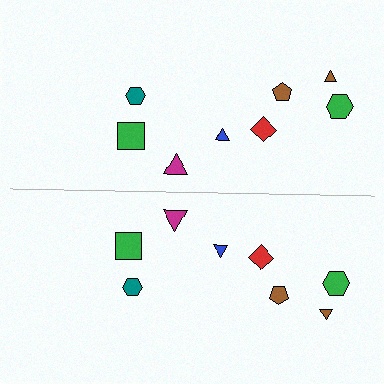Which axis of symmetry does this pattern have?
The pattern has a horizontal axis of symmetry running through the center of the image.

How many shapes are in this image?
There are 16 shapes in this image.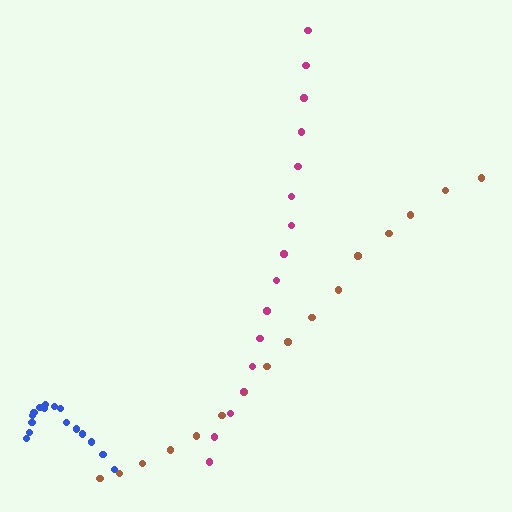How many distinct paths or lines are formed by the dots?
There are 3 distinct paths.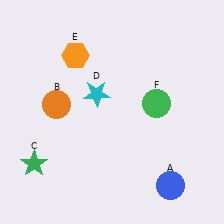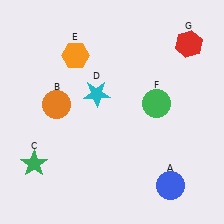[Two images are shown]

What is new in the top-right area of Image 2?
A red hexagon (G) was added in the top-right area of Image 2.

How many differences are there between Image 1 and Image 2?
There is 1 difference between the two images.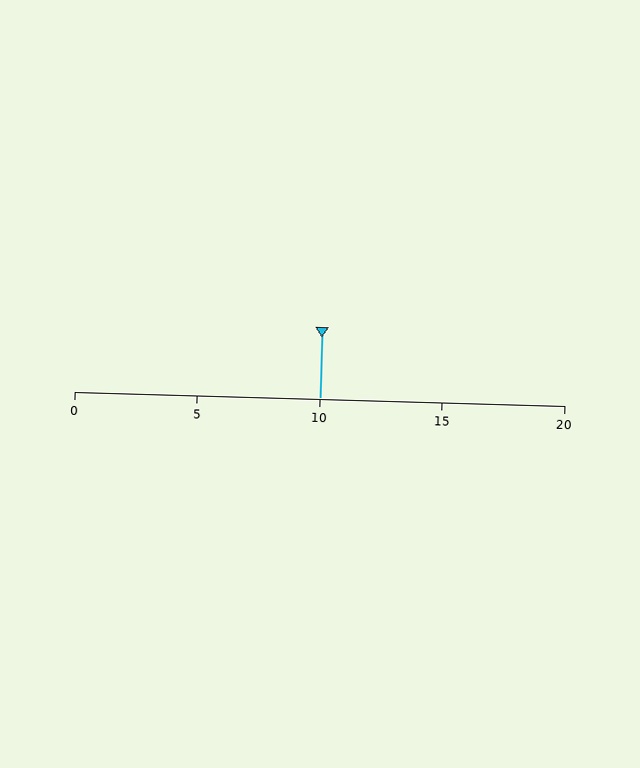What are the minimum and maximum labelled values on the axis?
The axis runs from 0 to 20.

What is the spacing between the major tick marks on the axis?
The major ticks are spaced 5 apart.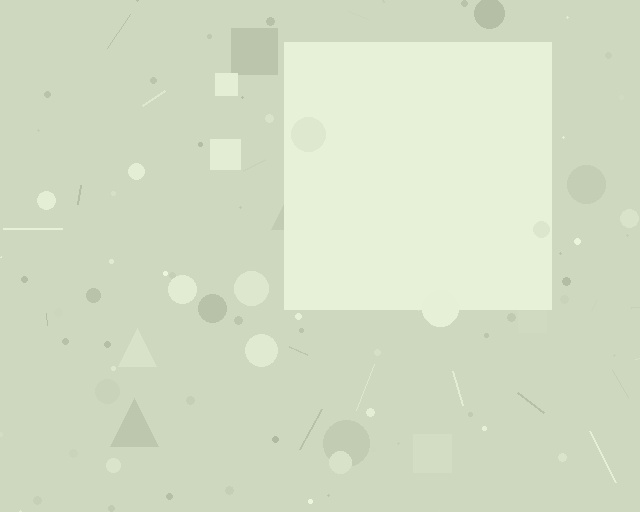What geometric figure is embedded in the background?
A square is embedded in the background.